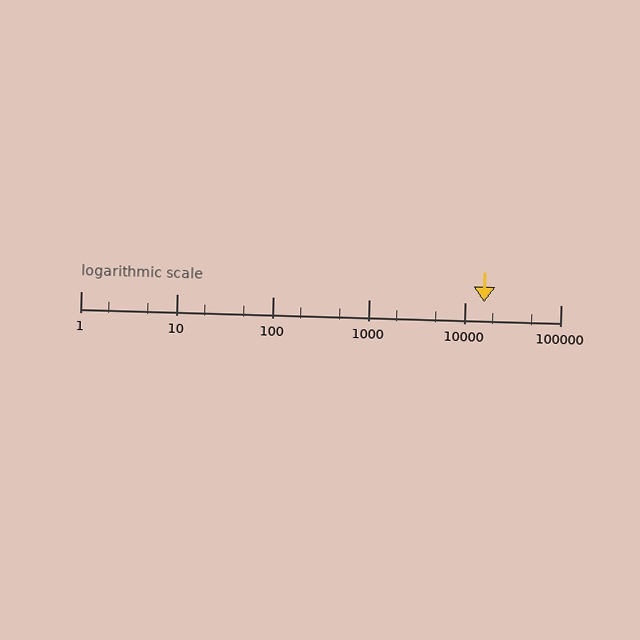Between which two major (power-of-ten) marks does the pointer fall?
The pointer is between 10000 and 100000.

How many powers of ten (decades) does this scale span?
The scale spans 5 decades, from 1 to 100000.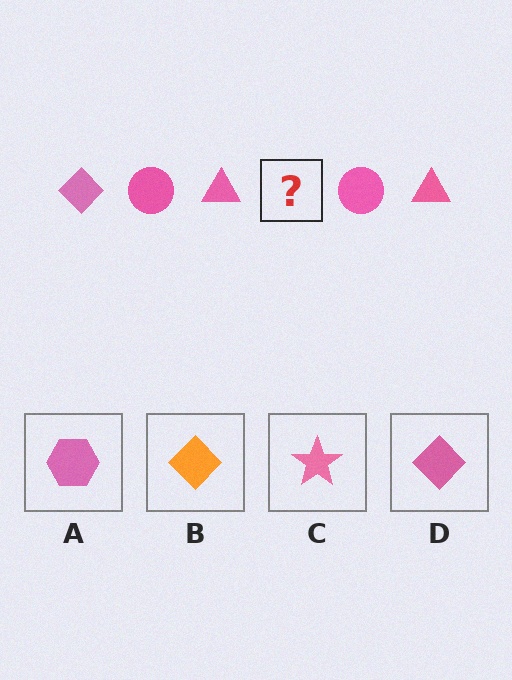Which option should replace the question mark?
Option D.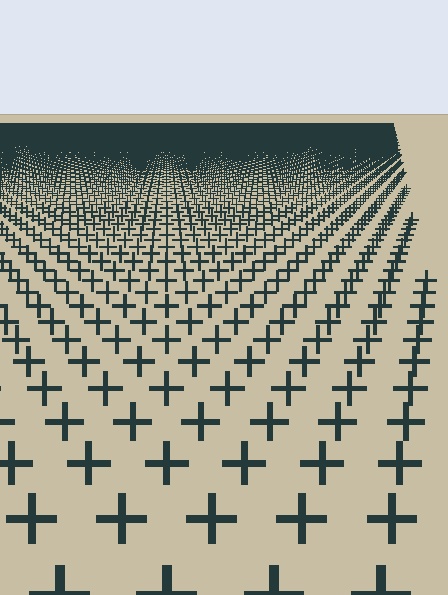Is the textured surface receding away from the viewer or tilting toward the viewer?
The surface is receding away from the viewer. Texture elements get smaller and denser toward the top.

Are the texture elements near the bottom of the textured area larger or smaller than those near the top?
Larger. Near the bottom, elements are closer to the viewer and appear at a bigger on-screen size.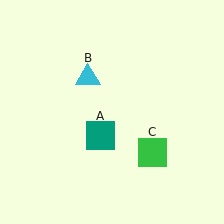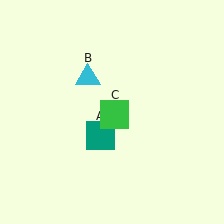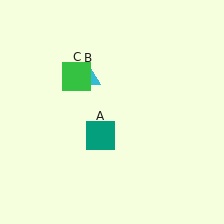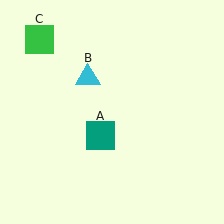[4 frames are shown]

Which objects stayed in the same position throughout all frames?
Teal square (object A) and cyan triangle (object B) remained stationary.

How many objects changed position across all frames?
1 object changed position: green square (object C).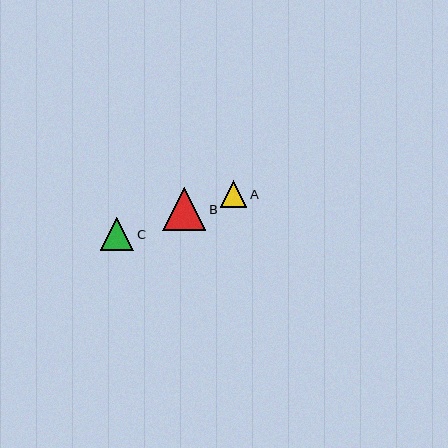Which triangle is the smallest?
Triangle A is the smallest with a size of approximately 27 pixels.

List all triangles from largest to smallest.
From largest to smallest: B, C, A.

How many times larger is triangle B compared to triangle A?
Triangle B is approximately 1.6 times the size of triangle A.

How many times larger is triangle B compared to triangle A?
Triangle B is approximately 1.6 times the size of triangle A.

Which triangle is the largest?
Triangle B is the largest with a size of approximately 43 pixels.